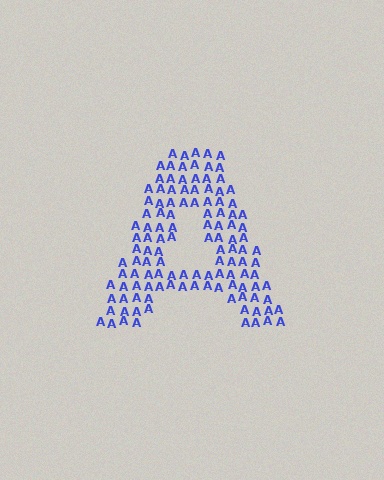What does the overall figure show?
The overall figure shows the letter A.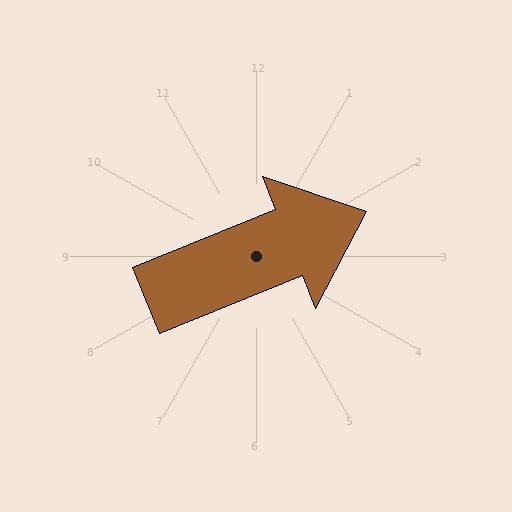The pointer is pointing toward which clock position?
Roughly 2 o'clock.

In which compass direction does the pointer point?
East.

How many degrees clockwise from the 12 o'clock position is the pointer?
Approximately 68 degrees.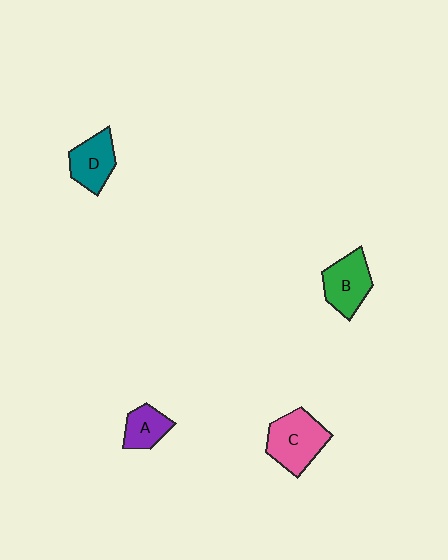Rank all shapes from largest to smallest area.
From largest to smallest: C (pink), B (green), D (teal), A (purple).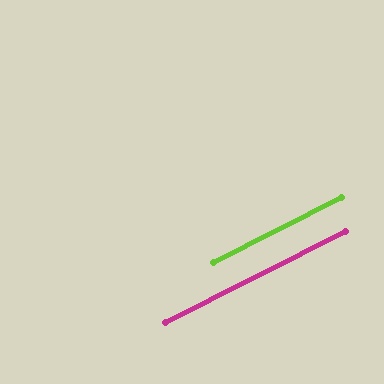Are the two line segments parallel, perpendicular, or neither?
Parallel — their directions differ by only 0.3°.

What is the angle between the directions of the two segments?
Approximately 0 degrees.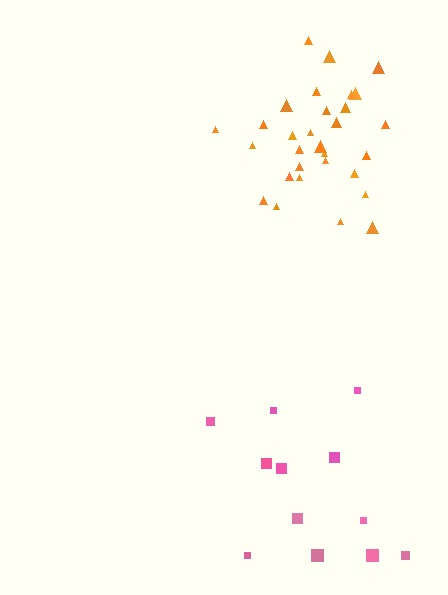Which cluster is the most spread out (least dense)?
Pink.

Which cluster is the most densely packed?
Orange.